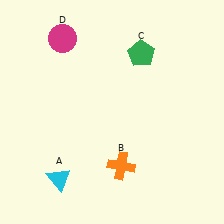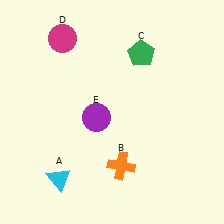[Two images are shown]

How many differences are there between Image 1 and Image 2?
There is 1 difference between the two images.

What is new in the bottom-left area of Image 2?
A purple circle (E) was added in the bottom-left area of Image 2.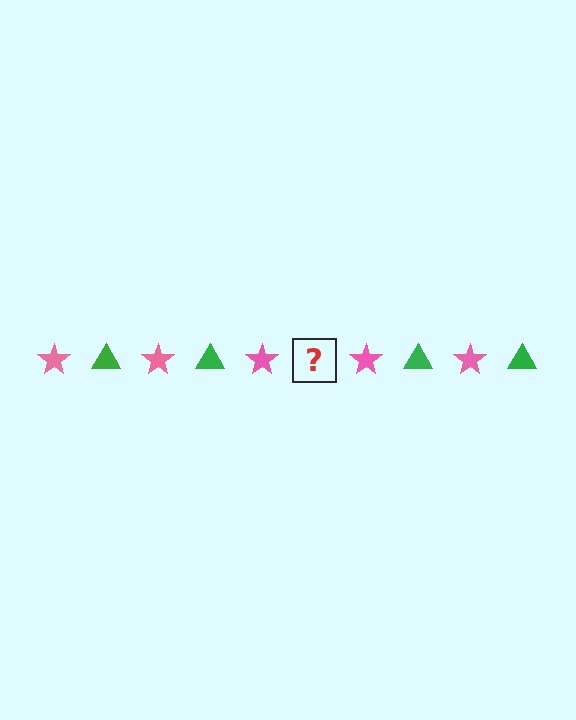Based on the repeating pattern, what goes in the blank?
The blank should be a green triangle.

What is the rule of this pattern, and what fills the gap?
The rule is that the pattern alternates between pink star and green triangle. The gap should be filled with a green triangle.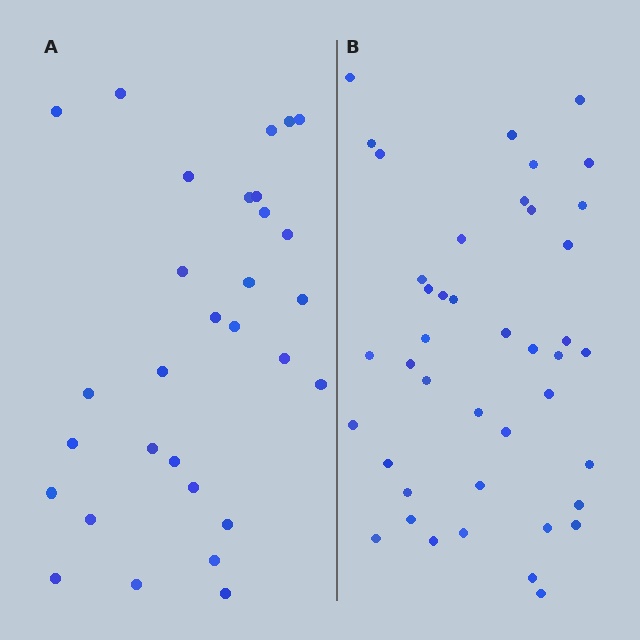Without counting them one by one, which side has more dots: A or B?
Region B (the right region) has more dots.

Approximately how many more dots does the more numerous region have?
Region B has roughly 12 or so more dots than region A.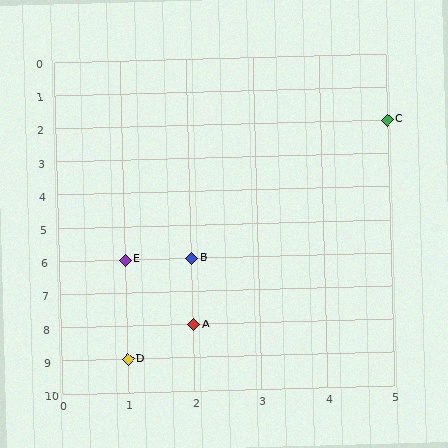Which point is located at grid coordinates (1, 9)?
Point D is at (1, 9).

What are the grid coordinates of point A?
Point A is at grid coordinates (2, 8).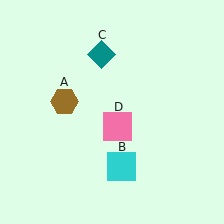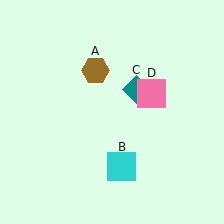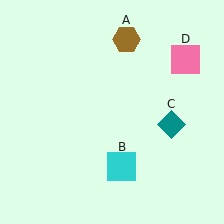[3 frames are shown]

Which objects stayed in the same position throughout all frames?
Cyan square (object B) remained stationary.